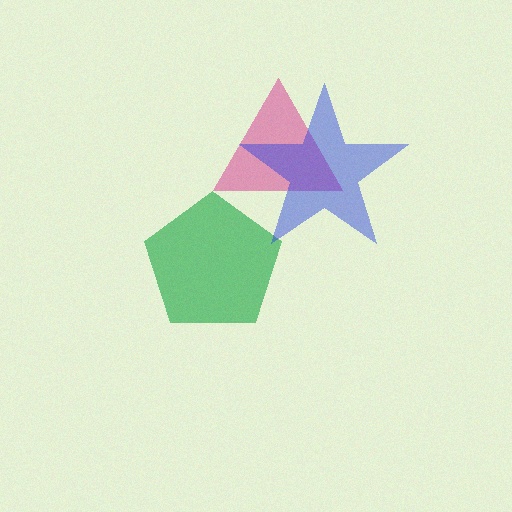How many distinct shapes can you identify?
There are 3 distinct shapes: a green pentagon, a magenta triangle, a blue star.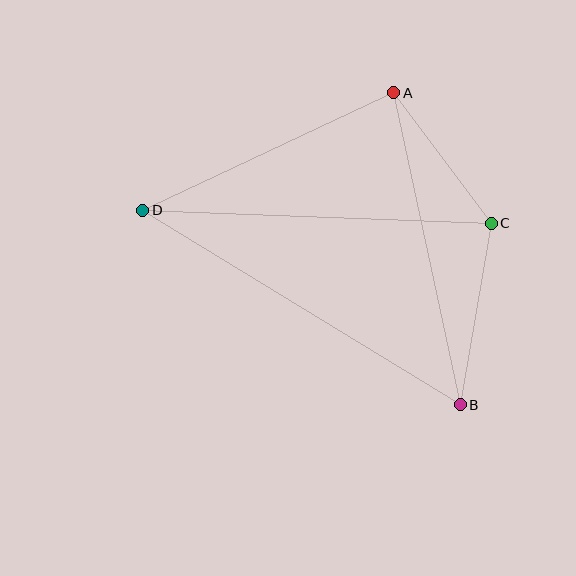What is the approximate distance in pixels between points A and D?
The distance between A and D is approximately 277 pixels.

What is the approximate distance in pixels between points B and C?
The distance between B and C is approximately 184 pixels.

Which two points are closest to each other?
Points A and C are closest to each other.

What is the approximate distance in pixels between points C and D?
The distance between C and D is approximately 349 pixels.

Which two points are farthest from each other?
Points B and D are farthest from each other.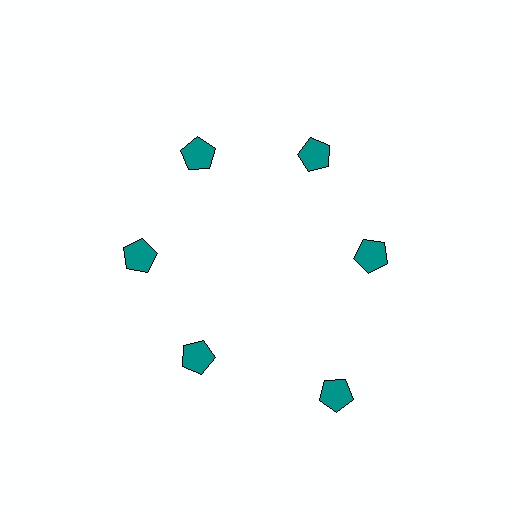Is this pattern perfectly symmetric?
No. The 6 teal pentagons are arranged in a ring, but one element near the 5 o'clock position is pushed outward from the center, breaking the 6-fold rotational symmetry.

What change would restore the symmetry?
The symmetry would be restored by moving it inward, back onto the ring so that all 6 pentagons sit at equal angles and equal distance from the center.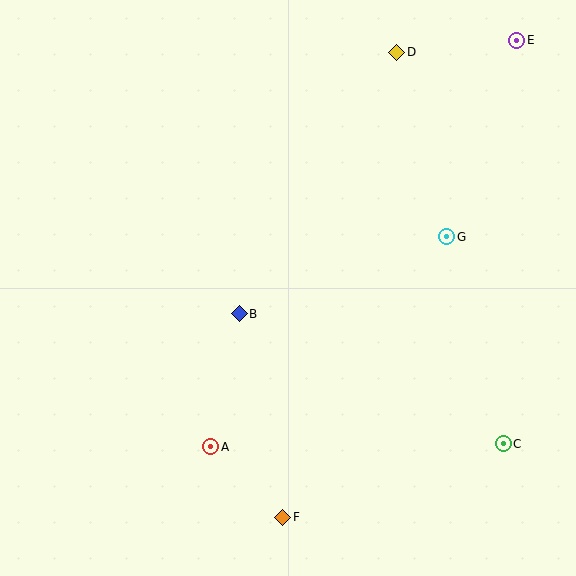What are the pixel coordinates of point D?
Point D is at (397, 52).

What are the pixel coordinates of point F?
Point F is at (283, 517).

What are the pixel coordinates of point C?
Point C is at (503, 444).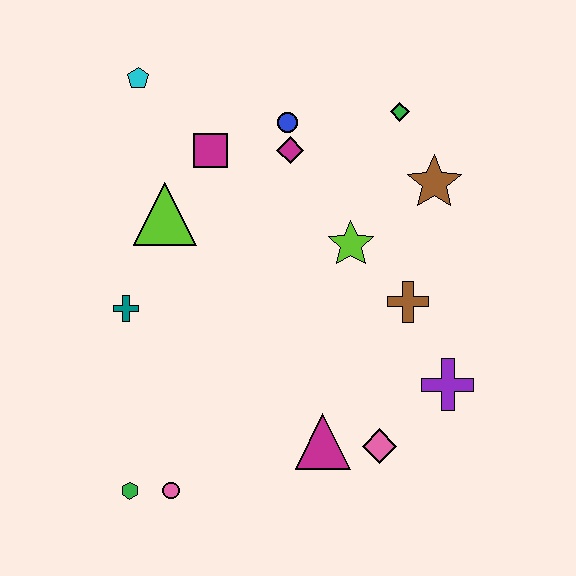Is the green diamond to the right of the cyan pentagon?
Yes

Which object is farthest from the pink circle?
The green diamond is farthest from the pink circle.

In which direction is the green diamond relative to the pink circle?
The green diamond is above the pink circle.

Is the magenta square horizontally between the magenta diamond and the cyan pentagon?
Yes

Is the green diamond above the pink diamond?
Yes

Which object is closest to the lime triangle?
The magenta square is closest to the lime triangle.